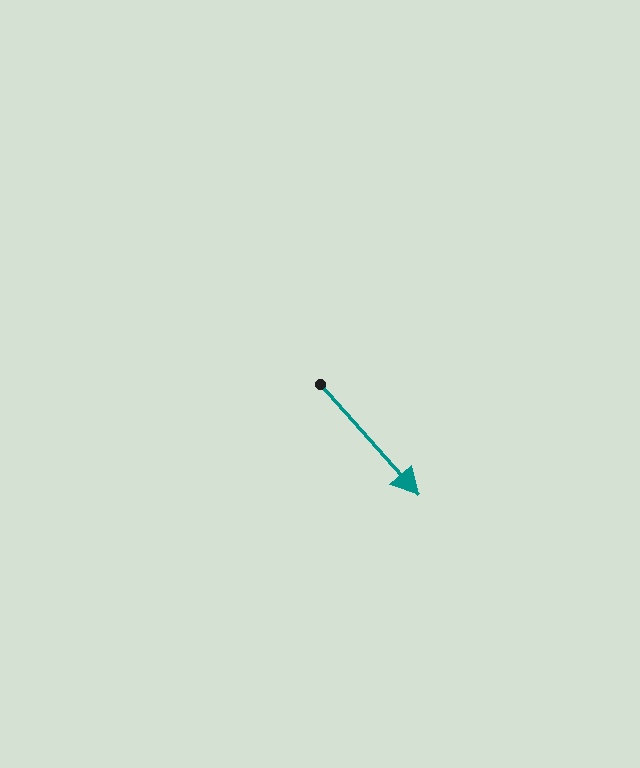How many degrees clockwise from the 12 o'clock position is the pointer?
Approximately 138 degrees.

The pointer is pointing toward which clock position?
Roughly 5 o'clock.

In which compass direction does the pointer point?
Southeast.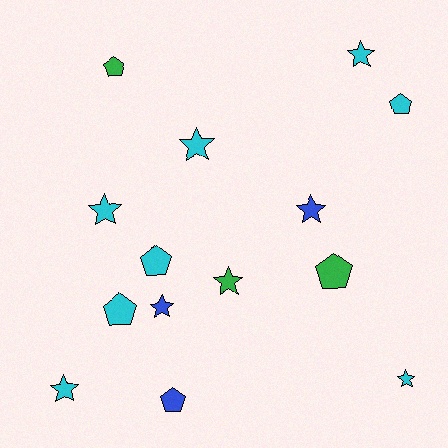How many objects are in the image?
There are 14 objects.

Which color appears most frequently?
Cyan, with 8 objects.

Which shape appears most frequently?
Star, with 8 objects.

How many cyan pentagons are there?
There are 3 cyan pentagons.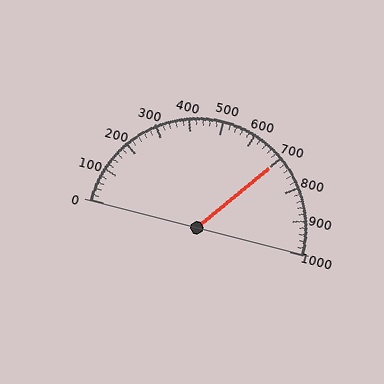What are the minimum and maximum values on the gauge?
The gauge ranges from 0 to 1000.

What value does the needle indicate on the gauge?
The needle indicates approximately 700.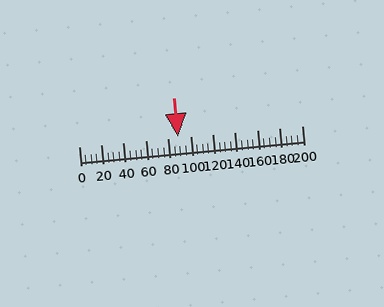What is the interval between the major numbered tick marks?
The major tick marks are spaced 20 units apart.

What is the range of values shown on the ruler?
The ruler shows values from 0 to 200.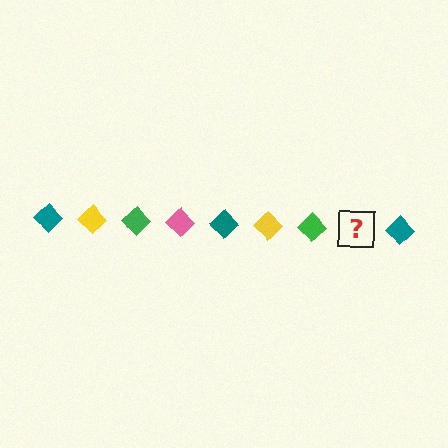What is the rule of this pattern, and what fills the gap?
The rule is that the pattern cycles through teal, yellow, green, pink diamonds. The gap should be filled with a pink diamond.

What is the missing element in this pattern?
The missing element is a pink diamond.